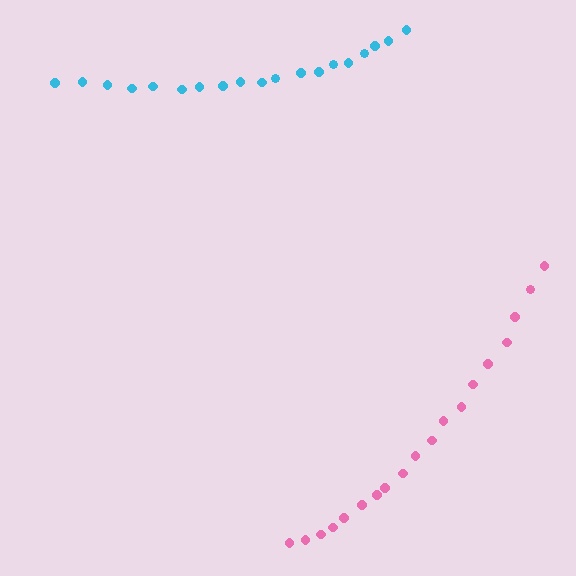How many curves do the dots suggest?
There are 2 distinct paths.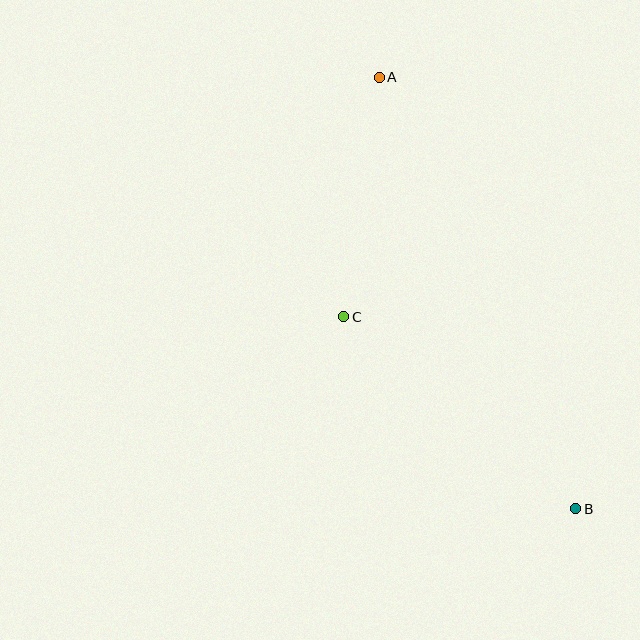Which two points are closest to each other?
Points A and C are closest to each other.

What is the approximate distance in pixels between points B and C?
The distance between B and C is approximately 301 pixels.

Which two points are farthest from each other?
Points A and B are farthest from each other.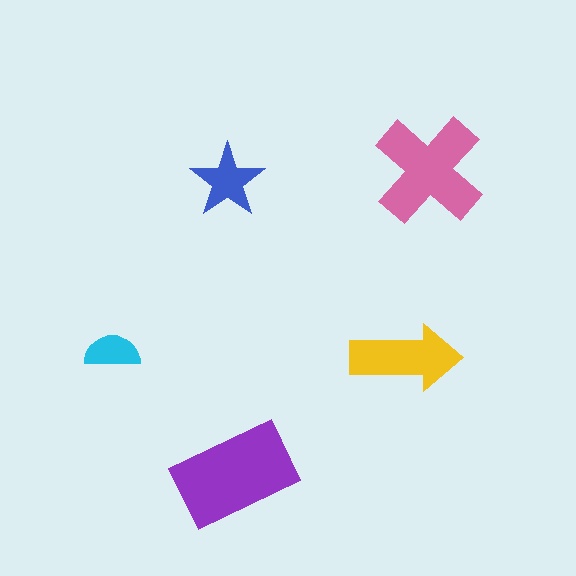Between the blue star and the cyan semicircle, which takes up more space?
The blue star.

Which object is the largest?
The purple rectangle.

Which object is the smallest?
The cyan semicircle.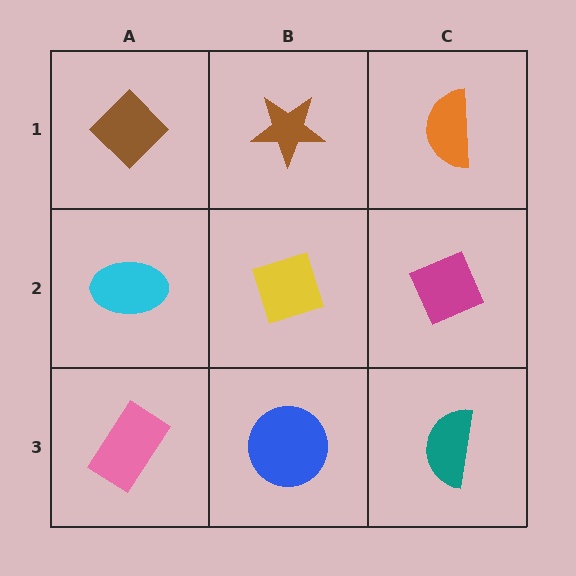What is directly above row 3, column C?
A magenta diamond.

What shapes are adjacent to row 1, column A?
A cyan ellipse (row 2, column A), a brown star (row 1, column B).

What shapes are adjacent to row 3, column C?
A magenta diamond (row 2, column C), a blue circle (row 3, column B).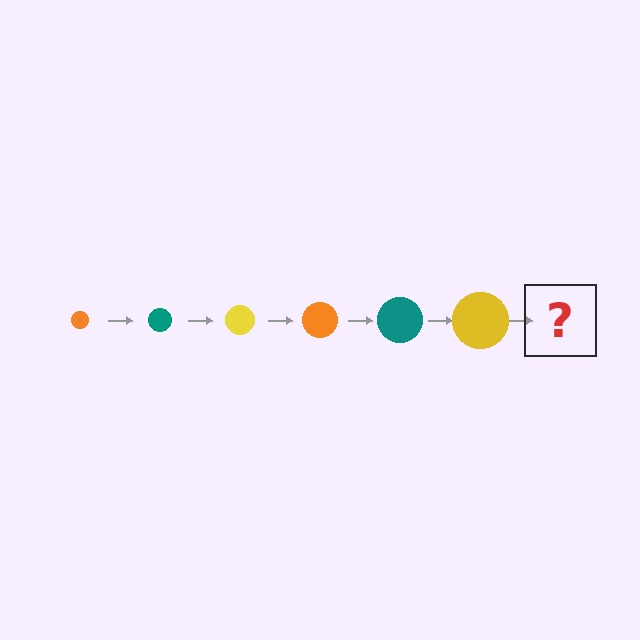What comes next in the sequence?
The next element should be an orange circle, larger than the previous one.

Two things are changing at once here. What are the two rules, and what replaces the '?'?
The two rules are that the circle grows larger each step and the color cycles through orange, teal, and yellow. The '?' should be an orange circle, larger than the previous one.